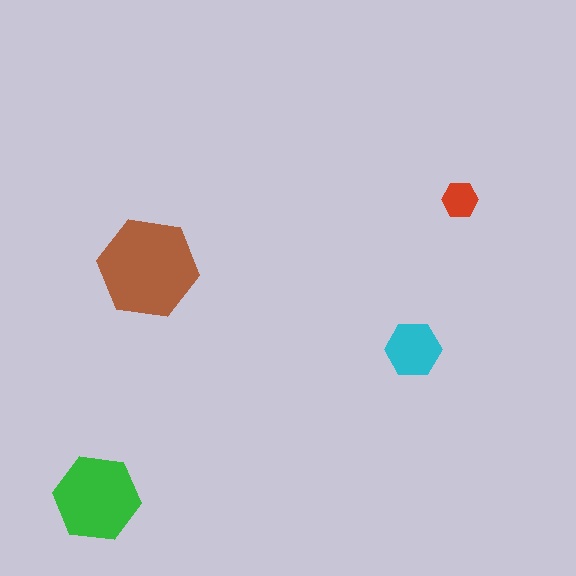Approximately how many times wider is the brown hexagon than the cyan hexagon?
About 2 times wider.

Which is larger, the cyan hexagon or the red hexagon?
The cyan one.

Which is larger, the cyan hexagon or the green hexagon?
The green one.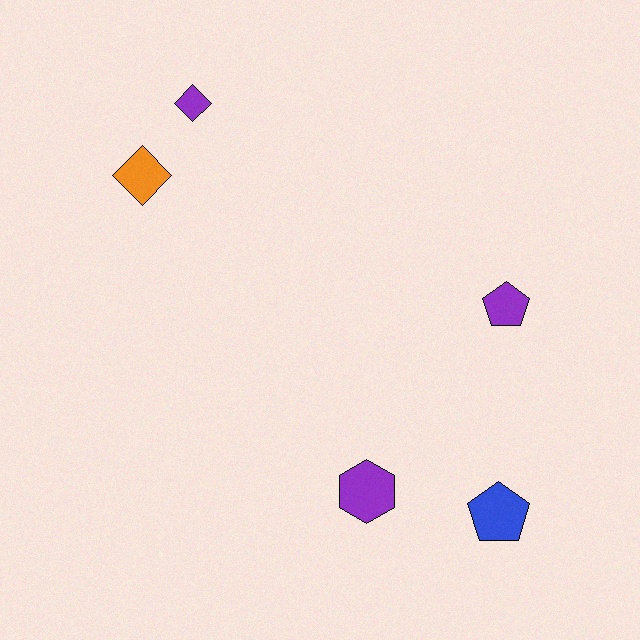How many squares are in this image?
There are no squares.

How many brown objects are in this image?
There are no brown objects.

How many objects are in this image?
There are 5 objects.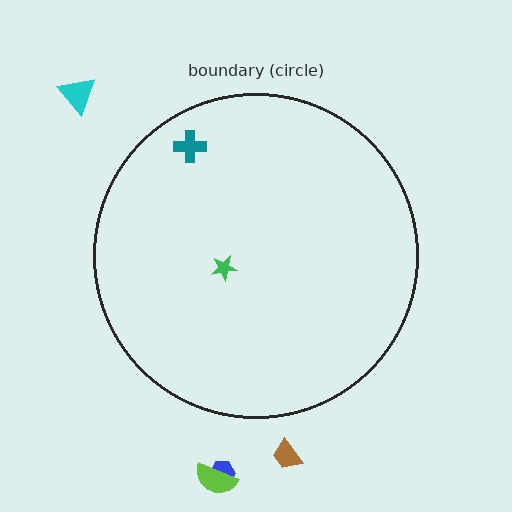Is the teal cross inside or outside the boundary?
Inside.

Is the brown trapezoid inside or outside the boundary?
Outside.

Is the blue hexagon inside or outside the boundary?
Outside.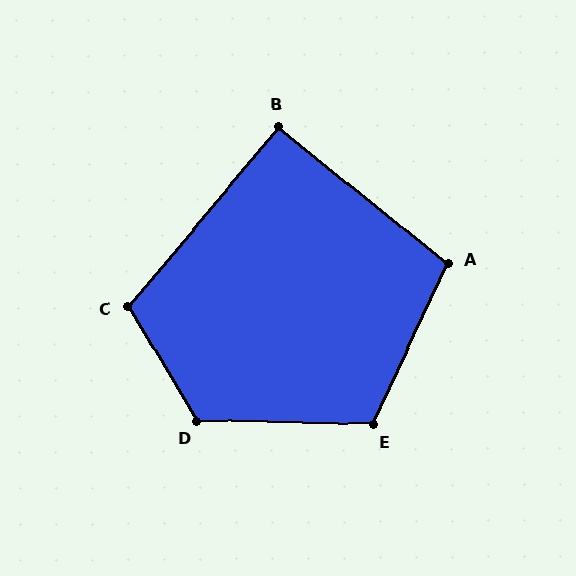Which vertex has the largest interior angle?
D, at approximately 122 degrees.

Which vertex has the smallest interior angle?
B, at approximately 91 degrees.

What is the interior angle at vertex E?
Approximately 113 degrees (obtuse).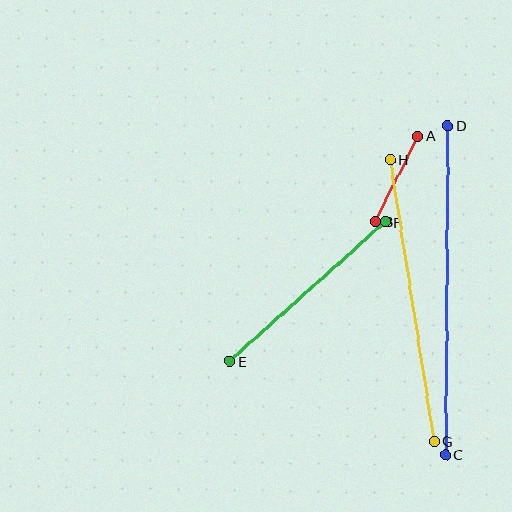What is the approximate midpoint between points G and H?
The midpoint is at approximately (412, 301) pixels.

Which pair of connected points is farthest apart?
Points C and D are farthest apart.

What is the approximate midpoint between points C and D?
The midpoint is at approximately (447, 290) pixels.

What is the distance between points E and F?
The distance is approximately 208 pixels.